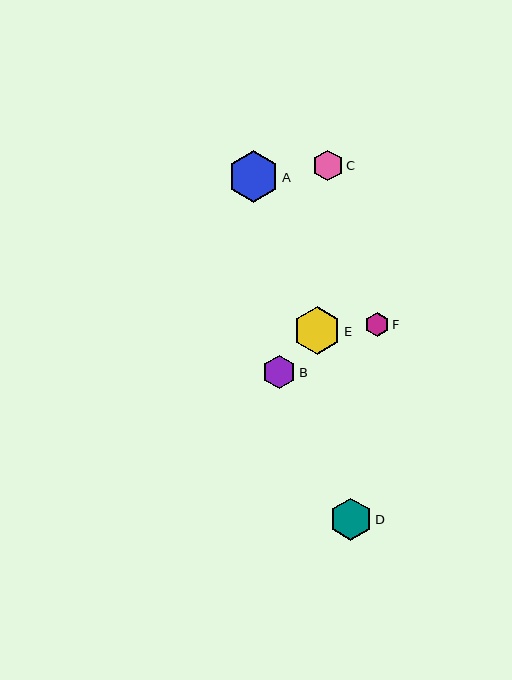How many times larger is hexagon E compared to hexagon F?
Hexagon E is approximately 2.0 times the size of hexagon F.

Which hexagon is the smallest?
Hexagon F is the smallest with a size of approximately 24 pixels.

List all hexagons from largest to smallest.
From largest to smallest: A, E, D, B, C, F.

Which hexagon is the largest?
Hexagon A is the largest with a size of approximately 52 pixels.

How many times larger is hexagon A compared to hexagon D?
Hexagon A is approximately 1.2 times the size of hexagon D.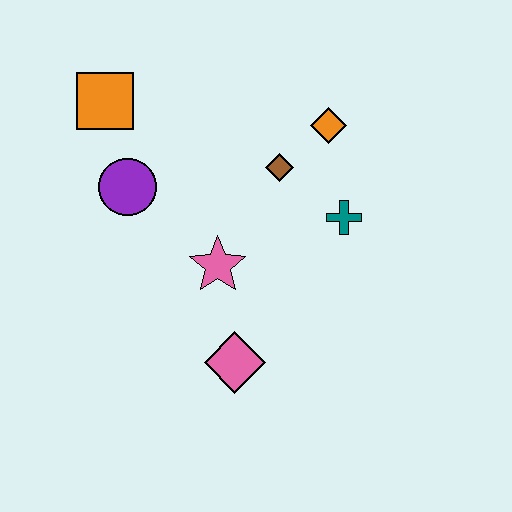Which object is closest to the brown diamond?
The orange diamond is closest to the brown diamond.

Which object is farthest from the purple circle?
The teal cross is farthest from the purple circle.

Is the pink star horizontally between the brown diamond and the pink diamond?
No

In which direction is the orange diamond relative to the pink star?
The orange diamond is above the pink star.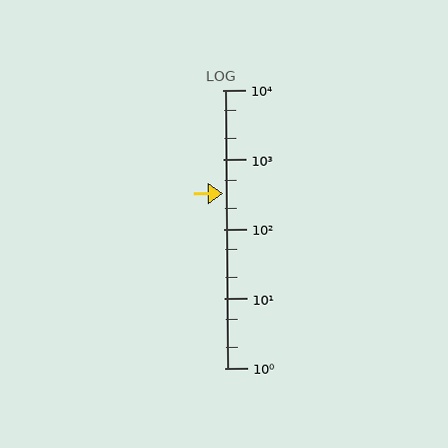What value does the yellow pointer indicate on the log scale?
The pointer indicates approximately 320.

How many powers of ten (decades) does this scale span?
The scale spans 4 decades, from 1 to 10000.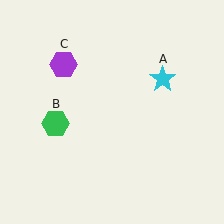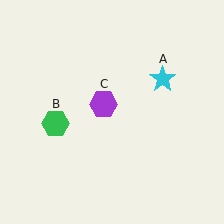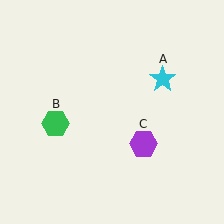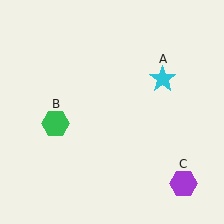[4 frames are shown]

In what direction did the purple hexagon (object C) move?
The purple hexagon (object C) moved down and to the right.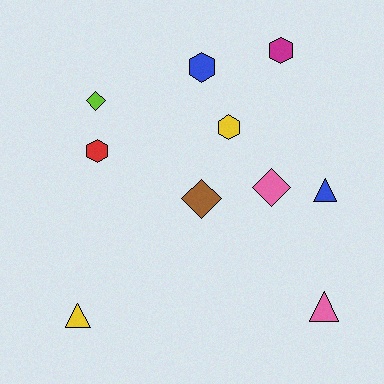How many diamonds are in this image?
There are 3 diamonds.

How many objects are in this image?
There are 10 objects.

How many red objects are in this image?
There is 1 red object.